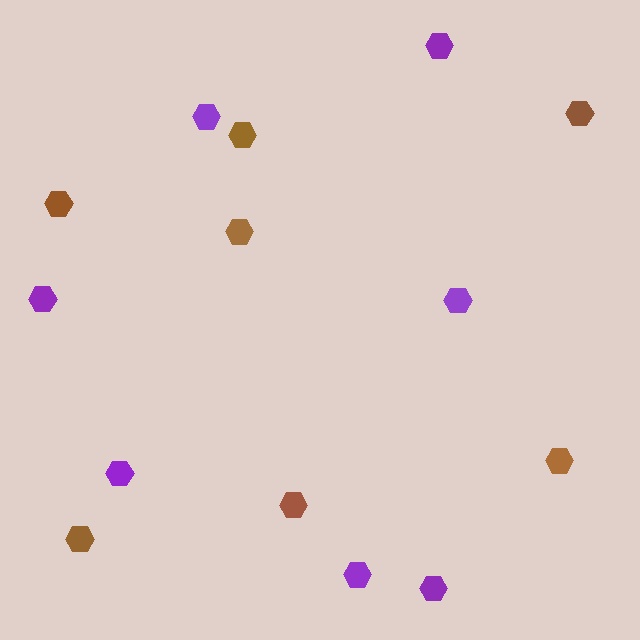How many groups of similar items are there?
There are 2 groups: one group of purple hexagons (7) and one group of brown hexagons (7).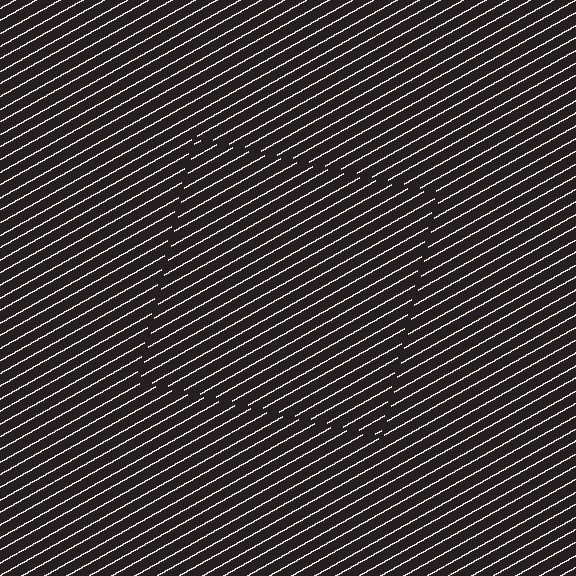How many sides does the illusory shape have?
4 sides — the line-ends trace a square.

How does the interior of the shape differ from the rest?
The interior of the shape contains the same grating, shifted by half a period — the contour is defined by the phase discontinuity where line-ends from the inner and outer gratings abut.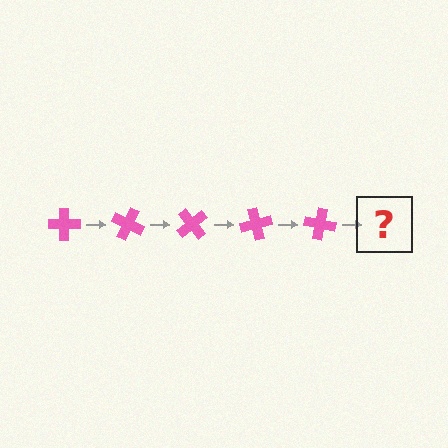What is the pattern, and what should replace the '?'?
The pattern is that the cross rotates 25 degrees each step. The '?' should be a pink cross rotated 125 degrees.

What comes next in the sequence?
The next element should be a pink cross rotated 125 degrees.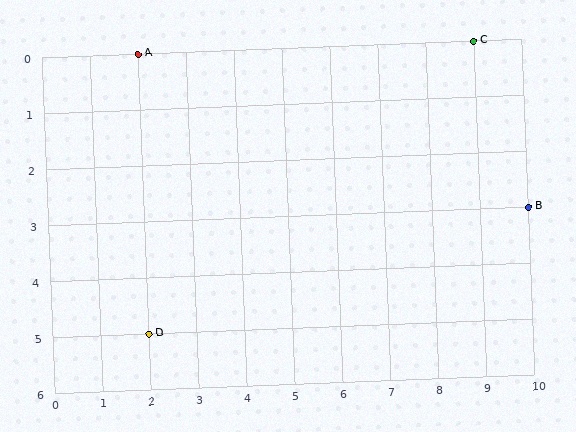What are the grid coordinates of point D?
Point D is at grid coordinates (2, 5).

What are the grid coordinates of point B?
Point B is at grid coordinates (10, 3).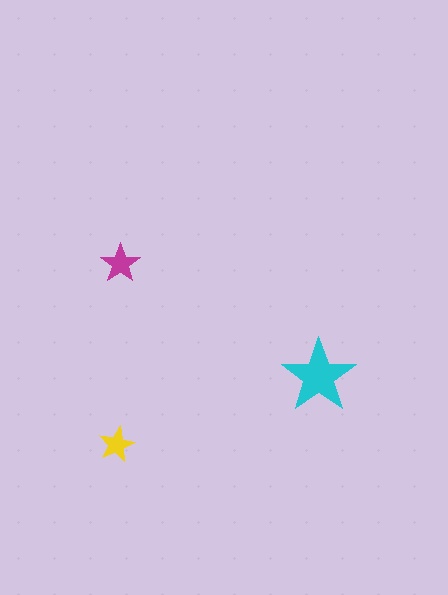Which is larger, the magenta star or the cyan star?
The cyan one.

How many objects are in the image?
There are 3 objects in the image.